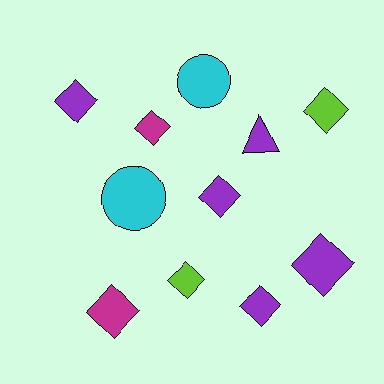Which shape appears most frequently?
Diamond, with 8 objects.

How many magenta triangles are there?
There are no magenta triangles.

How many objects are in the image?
There are 11 objects.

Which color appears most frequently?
Purple, with 5 objects.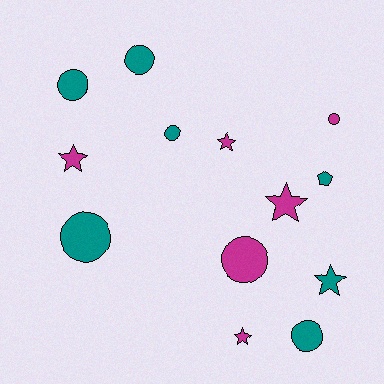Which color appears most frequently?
Teal, with 7 objects.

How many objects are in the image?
There are 13 objects.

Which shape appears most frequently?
Circle, with 7 objects.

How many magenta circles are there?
There are 2 magenta circles.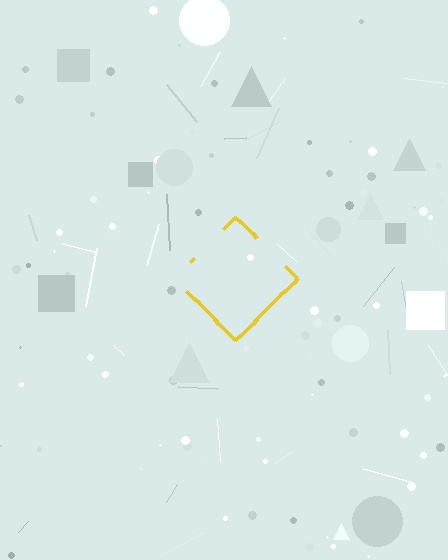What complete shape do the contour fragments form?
The contour fragments form a diamond.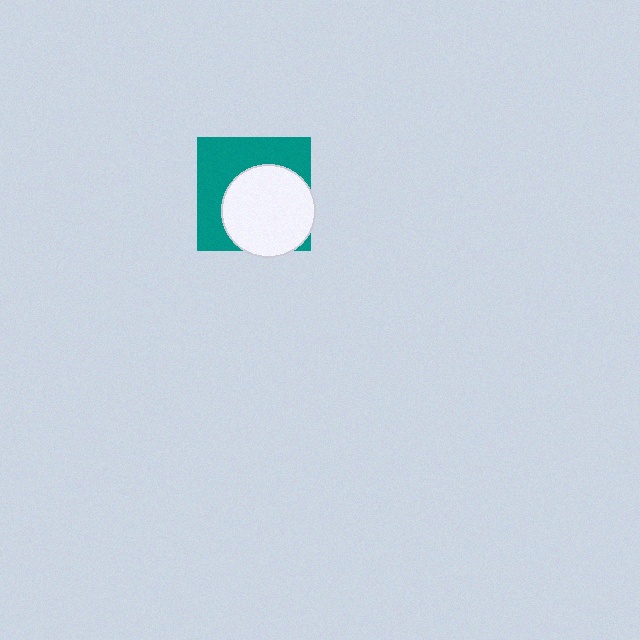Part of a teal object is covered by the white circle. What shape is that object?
It is a square.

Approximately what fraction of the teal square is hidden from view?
Roughly 51% of the teal square is hidden behind the white circle.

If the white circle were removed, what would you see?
You would see the complete teal square.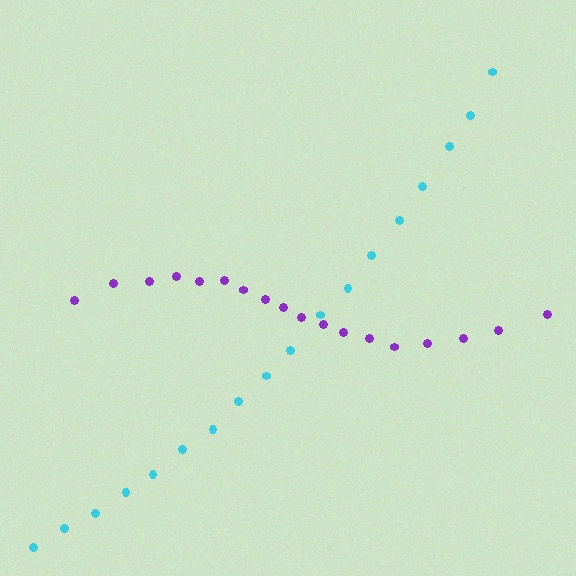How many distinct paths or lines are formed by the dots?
There are 2 distinct paths.